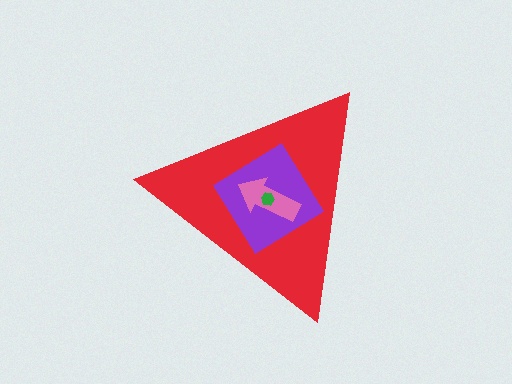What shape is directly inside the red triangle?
The purple diamond.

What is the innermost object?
The green hexagon.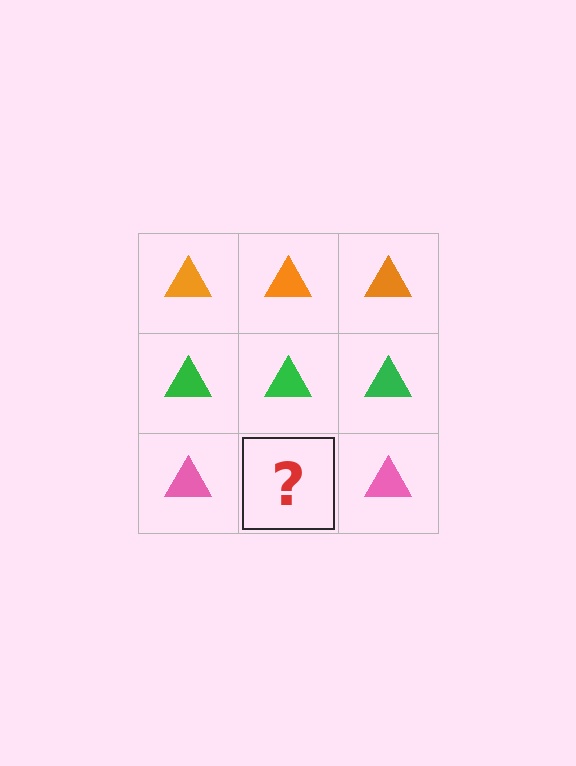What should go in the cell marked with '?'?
The missing cell should contain a pink triangle.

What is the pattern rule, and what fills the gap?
The rule is that each row has a consistent color. The gap should be filled with a pink triangle.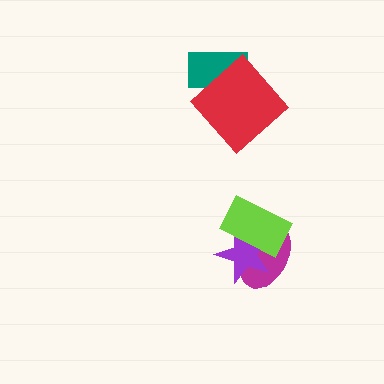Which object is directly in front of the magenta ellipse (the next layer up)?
The purple star is directly in front of the magenta ellipse.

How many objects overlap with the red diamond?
1 object overlaps with the red diamond.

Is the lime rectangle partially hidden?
No, no other shape covers it.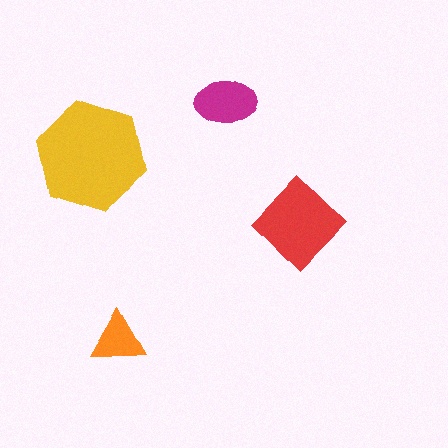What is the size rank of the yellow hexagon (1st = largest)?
1st.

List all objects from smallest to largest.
The orange triangle, the magenta ellipse, the red diamond, the yellow hexagon.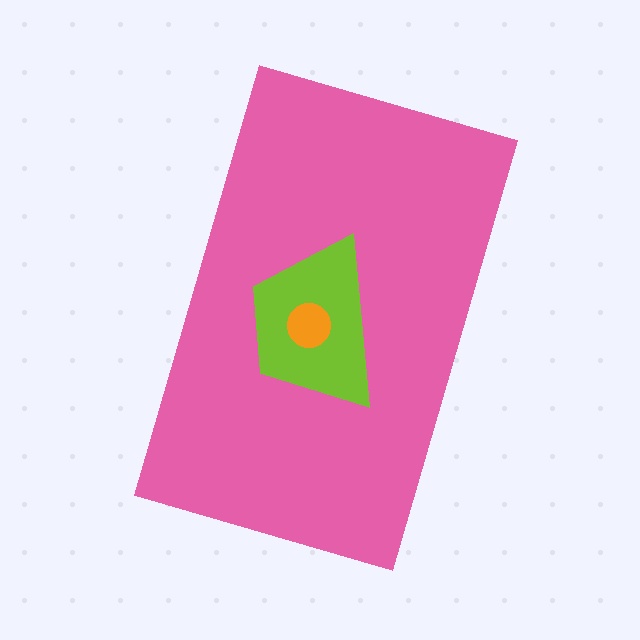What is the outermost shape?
The pink rectangle.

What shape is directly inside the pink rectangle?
The lime trapezoid.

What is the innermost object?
The orange circle.